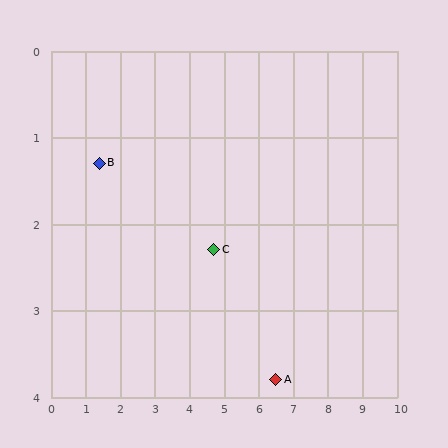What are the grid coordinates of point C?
Point C is at approximately (4.7, 2.3).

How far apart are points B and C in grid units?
Points B and C are about 3.4 grid units apart.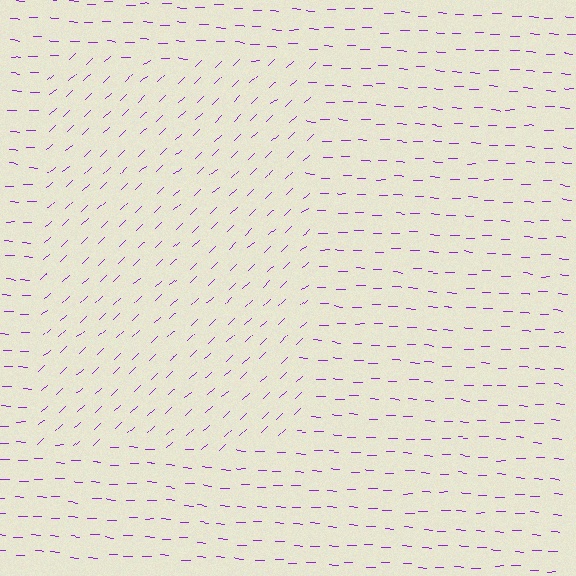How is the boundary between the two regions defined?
The boundary is defined purely by a change in line orientation (approximately 45 degrees difference). All lines are the same color and thickness.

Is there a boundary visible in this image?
Yes, there is a texture boundary formed by a change in line orientation.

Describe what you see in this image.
The image is filled with small purple line segments. A rectangle region in the image has lines oriented differently from the surrounding lines, creating a visible texture boundary.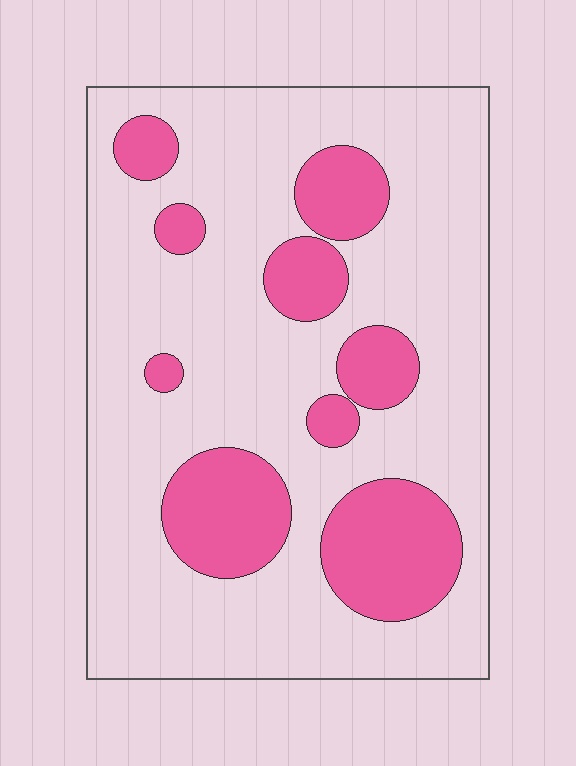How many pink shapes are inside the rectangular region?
9.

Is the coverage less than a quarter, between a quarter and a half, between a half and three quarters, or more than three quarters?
Less than a quarter.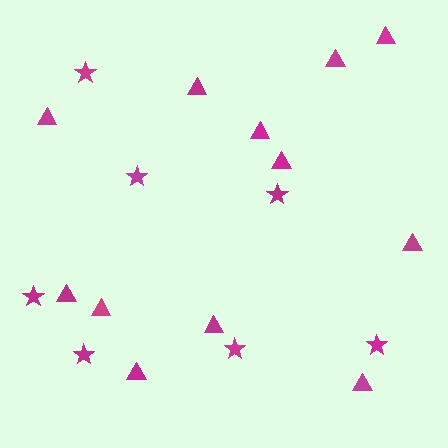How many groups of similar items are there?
There are 2 groups: one group of stars (7) and one group of triangles (12).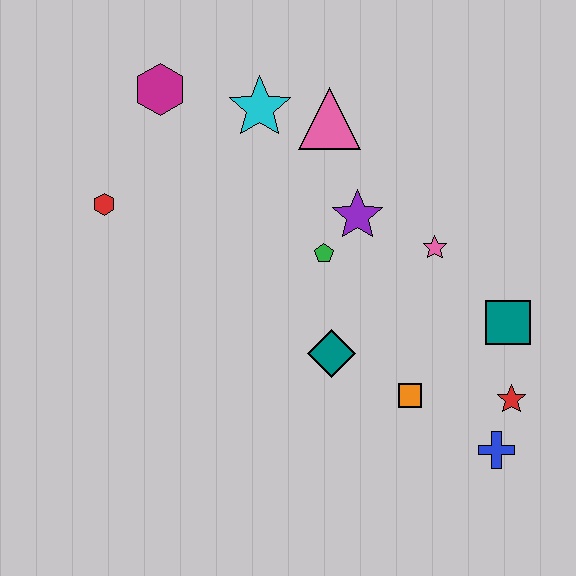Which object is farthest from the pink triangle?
The blue cross is farthest from the pink triangle.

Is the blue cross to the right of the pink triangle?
Yes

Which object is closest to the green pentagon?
The purple star is closest to the green pentagon.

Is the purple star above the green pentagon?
Yes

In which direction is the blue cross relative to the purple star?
The blue cross is below the purple star.